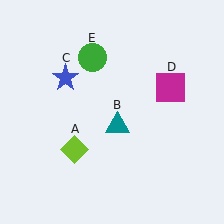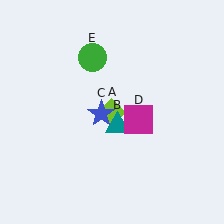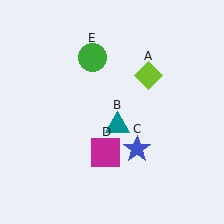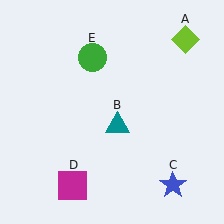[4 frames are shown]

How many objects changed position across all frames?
3 objects changed position: lime diamond (object A), blue star (object C), magenta square (object D).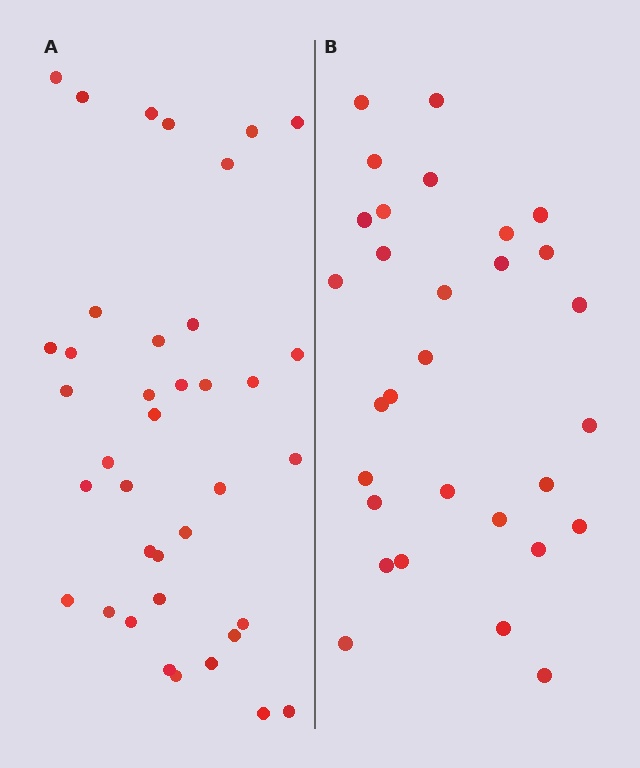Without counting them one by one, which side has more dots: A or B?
Region A (the left region) has more dots.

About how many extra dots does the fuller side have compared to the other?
Region A has roughly 8 or so more dots than region B.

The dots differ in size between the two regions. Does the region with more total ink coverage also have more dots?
No. Region B has more total ink coverage because its dots are larger, but region A actually contains more individual dots. Total area can be misleading — the number of items is what matters here.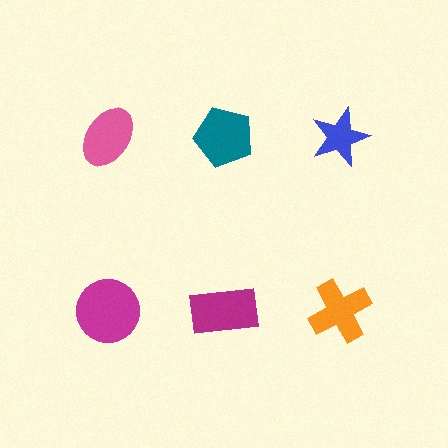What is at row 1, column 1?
A pink ellipse.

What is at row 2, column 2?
A magenta rectangle.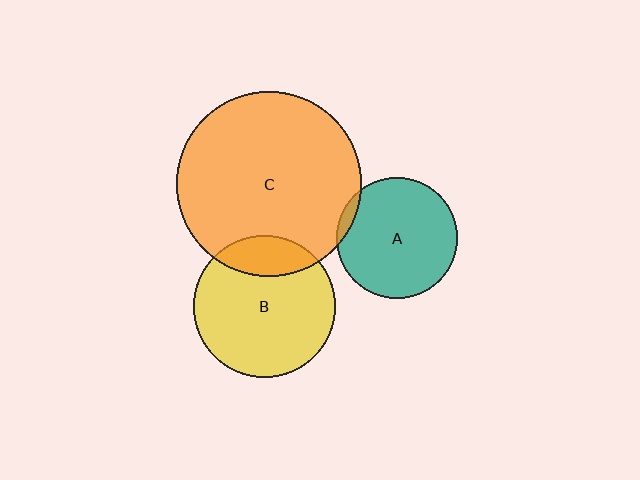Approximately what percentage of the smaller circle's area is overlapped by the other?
Approximately 5%.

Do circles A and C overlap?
Yes.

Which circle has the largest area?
Circle C (orange).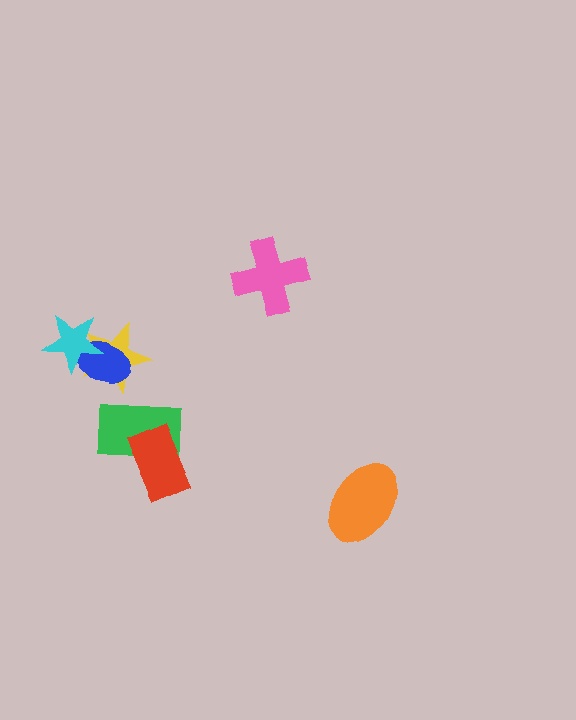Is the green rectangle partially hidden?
Yes, it is partially covered by another shape.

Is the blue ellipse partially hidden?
Yes, it is partially covered by another shape.